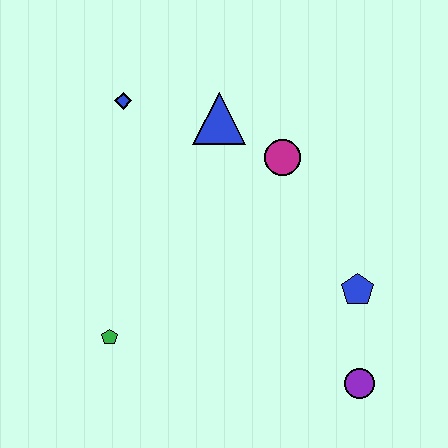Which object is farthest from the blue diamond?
The purple circle is farthest from the blue diamond.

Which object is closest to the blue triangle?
The magenta circle is closest to the blue triangle.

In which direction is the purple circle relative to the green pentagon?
The purple circle is to the right of the green pentagon.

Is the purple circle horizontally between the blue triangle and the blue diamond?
No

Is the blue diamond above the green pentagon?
Yes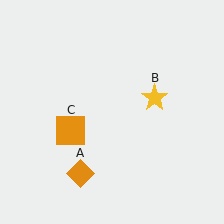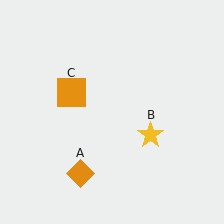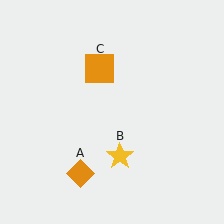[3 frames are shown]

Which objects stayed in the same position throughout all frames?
Orange diamond (object A) remained stationary.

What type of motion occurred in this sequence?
The yellow star (object B), orange square (object C) rotated clockwise around the center of the scene.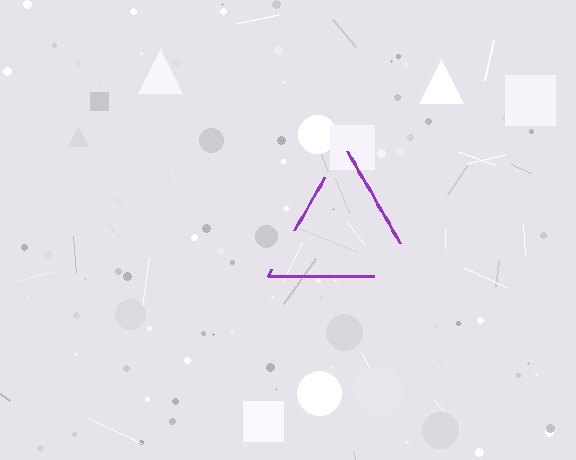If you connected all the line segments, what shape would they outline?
They would outline a triangle.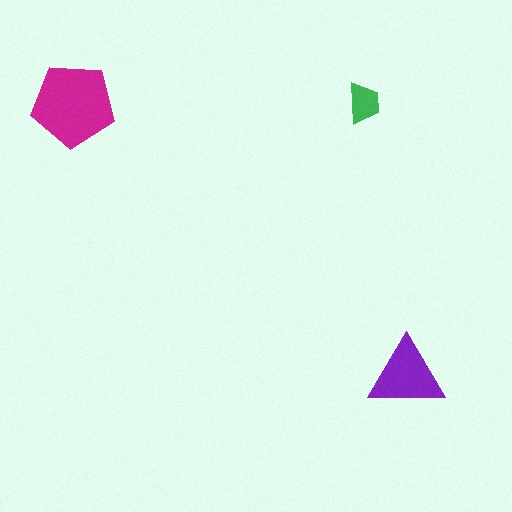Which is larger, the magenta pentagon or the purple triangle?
The magenta pentagon.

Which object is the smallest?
The green trapezoid.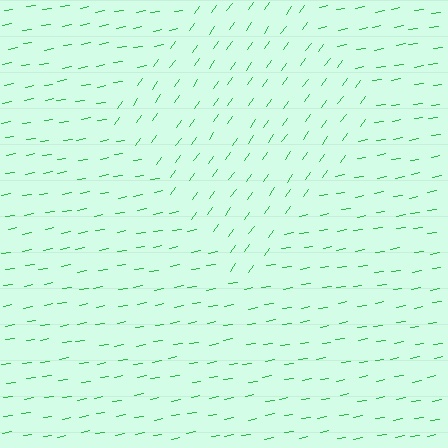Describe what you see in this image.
The image is filled with small green line segments. A diamond region in the image has lines oriented differently from the surrounding lines, creating a visible texture boundary.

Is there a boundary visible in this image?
Yes, there is a texture boundary formed by a change in line orientation.